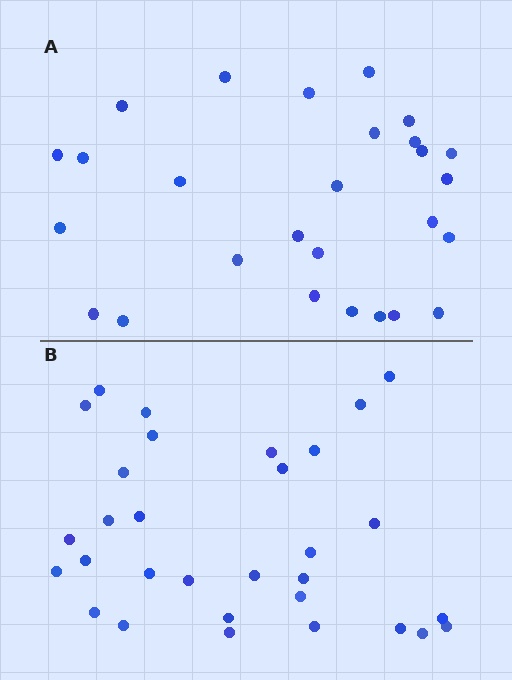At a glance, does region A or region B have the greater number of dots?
Region B (the bottom region) has more dots.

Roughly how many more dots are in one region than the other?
Region B has about 4 more dots than region A.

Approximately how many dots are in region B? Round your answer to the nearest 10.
About 30 dots. (The exact count is 31, which rounds to 30.)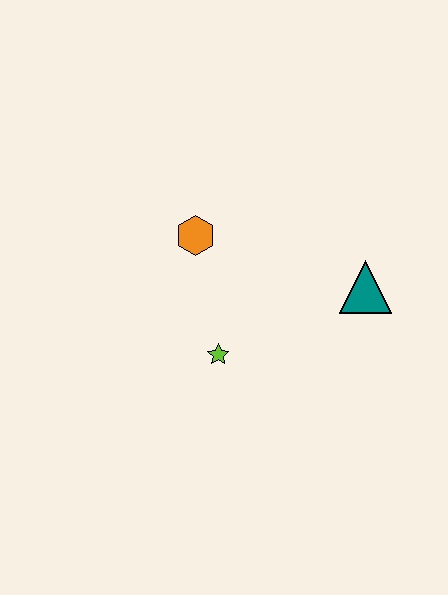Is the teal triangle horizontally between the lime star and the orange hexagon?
No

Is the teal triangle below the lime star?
No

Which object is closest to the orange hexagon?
The lime star is closest to the orange hexagon.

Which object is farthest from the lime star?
The teal triangle is farthest from the lime star.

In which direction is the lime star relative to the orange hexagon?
The lime star is below the orange hexagon.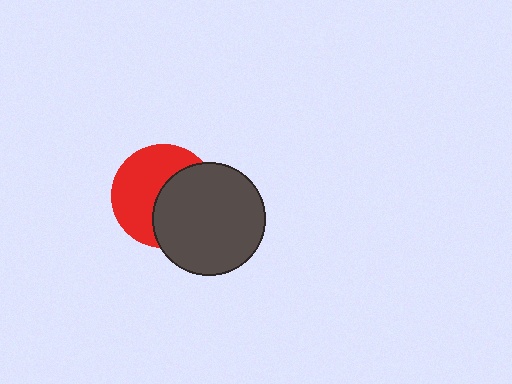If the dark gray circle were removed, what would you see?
You would see the complete red circle.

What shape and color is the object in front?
The object in front is a dark gray circle.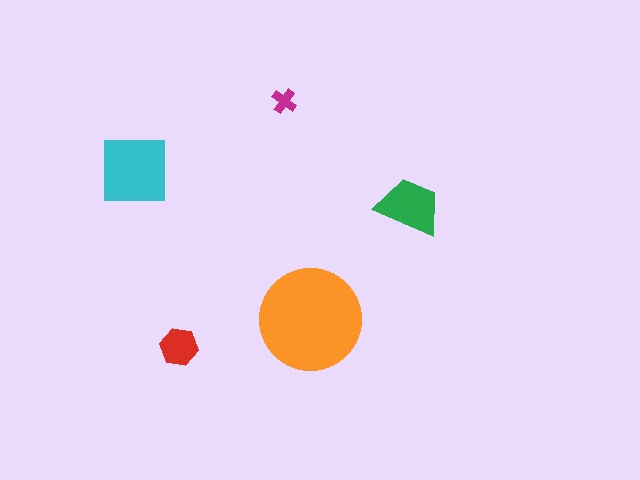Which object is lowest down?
The red hexagon is bottommost.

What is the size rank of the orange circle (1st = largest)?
1st.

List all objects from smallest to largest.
The magenta cross, the red hexagon, the green trapezoid, the cyan square, the orange circle.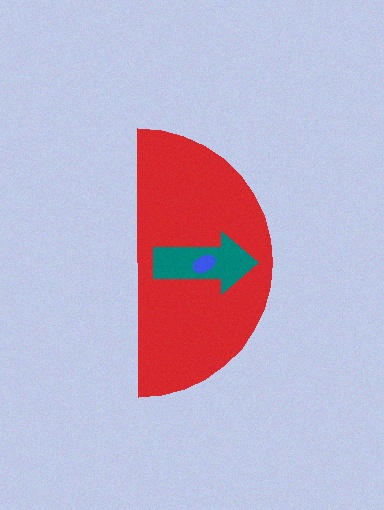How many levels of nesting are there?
3.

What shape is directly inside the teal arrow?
The blue ellipse.